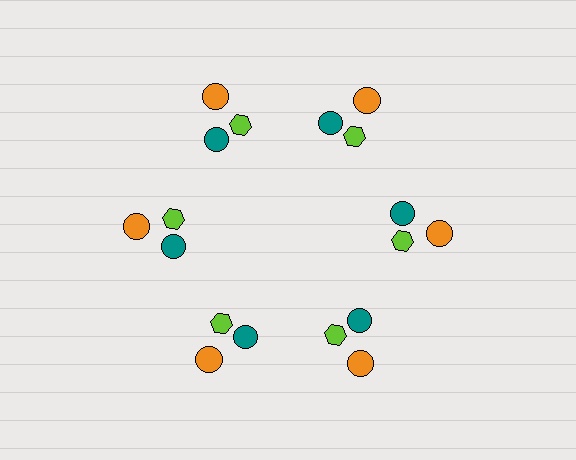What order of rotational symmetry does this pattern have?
This pattern has 6-fold rotational symmetry.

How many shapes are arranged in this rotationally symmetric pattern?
There are 18 shapes, arranged in 6 groups of 3.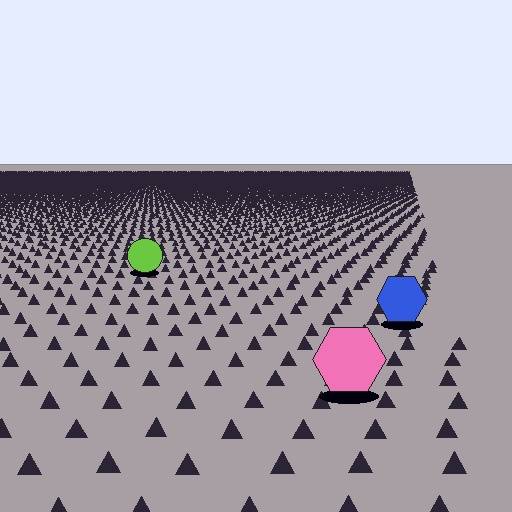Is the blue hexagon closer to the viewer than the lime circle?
Yes. The blue hexagon is closer — you can tell from the texture gradient: the ground texture is coarser near it.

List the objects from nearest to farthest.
From nearest to farthest: the pink hexagon, the blue hexagon, the lime circle.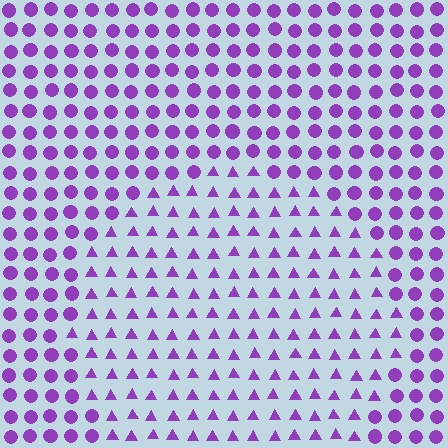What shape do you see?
I see a circle.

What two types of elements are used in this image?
The image uses triangles inside the circle region and circles outside it.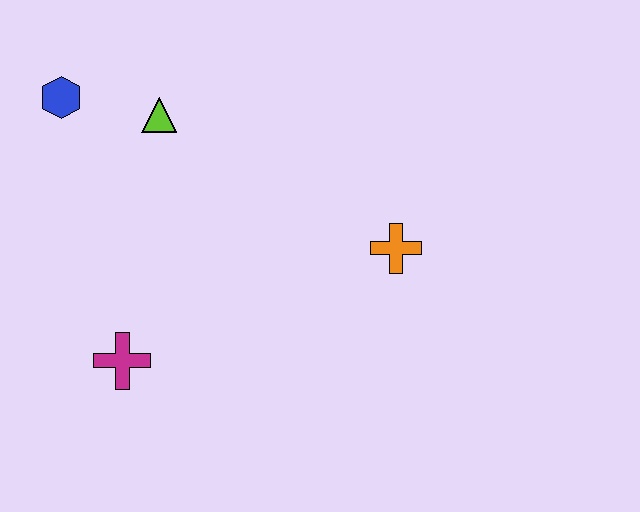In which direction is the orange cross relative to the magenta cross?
The orange cross is to the right of the magenta cross.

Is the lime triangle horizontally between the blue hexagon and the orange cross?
Yes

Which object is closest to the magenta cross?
The lime triangle is closest to the magenta cross.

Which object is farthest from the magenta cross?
The orange cross is farthest from the magenta cross.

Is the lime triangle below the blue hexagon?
Yes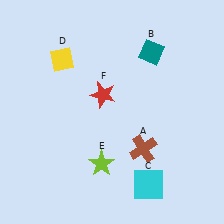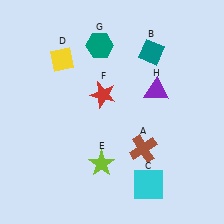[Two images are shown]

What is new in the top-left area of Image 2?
A teal hexagon (G) was added in the top-left area of Image 2.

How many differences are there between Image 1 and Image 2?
There are 2 differences between the two images.